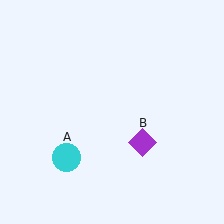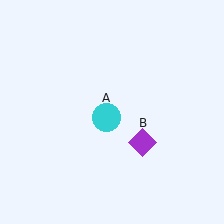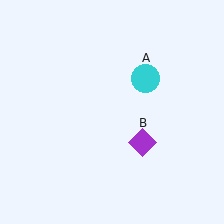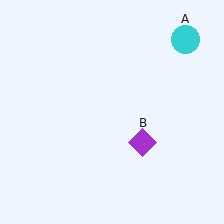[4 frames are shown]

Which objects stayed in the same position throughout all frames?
Purple diamond (object B) remained stationary.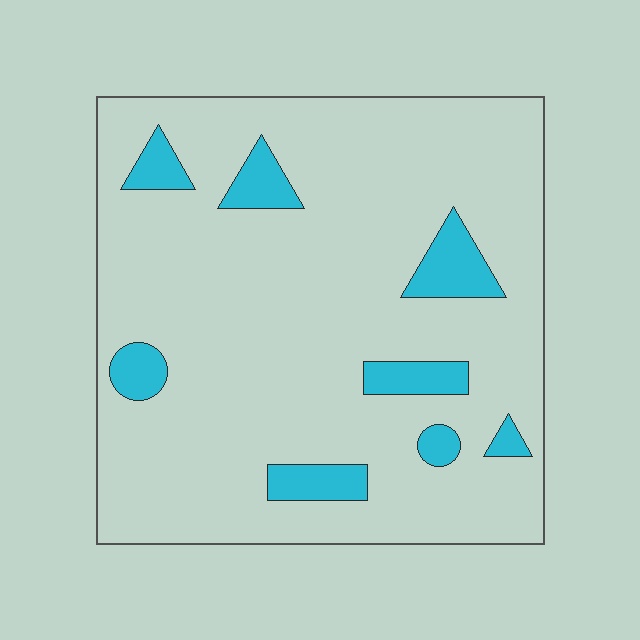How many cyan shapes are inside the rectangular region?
8.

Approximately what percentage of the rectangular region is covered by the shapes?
Approximately 10%.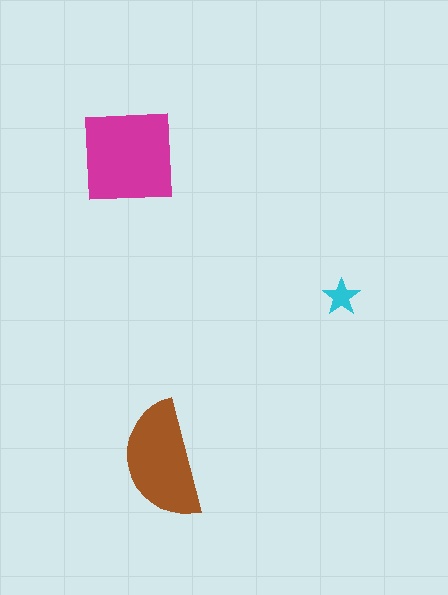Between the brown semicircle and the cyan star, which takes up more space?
The brown semicircle.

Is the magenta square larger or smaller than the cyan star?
Larger.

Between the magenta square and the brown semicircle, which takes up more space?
The magenta square.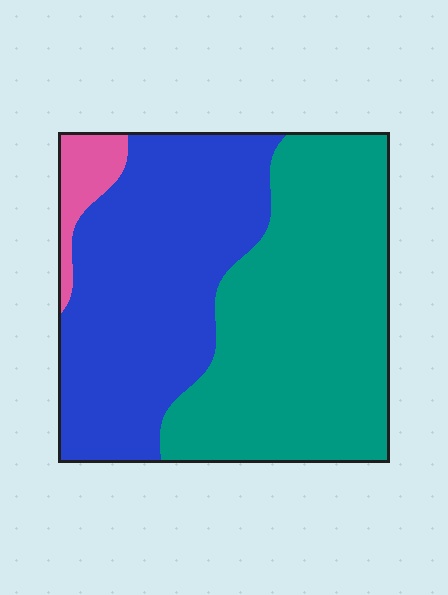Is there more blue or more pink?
Blue.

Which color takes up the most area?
Teal, at roughly 50%.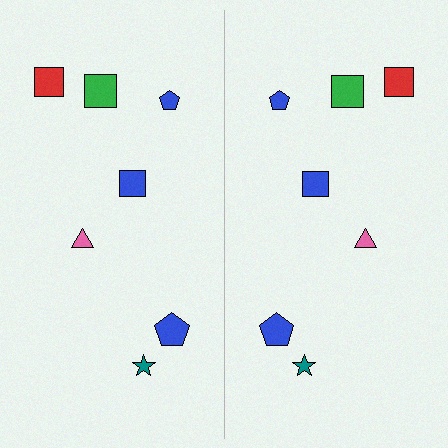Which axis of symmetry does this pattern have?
The pattern has a vertical axis of symmetry running through the center of the image.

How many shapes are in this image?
There are 14 shapes in this image.